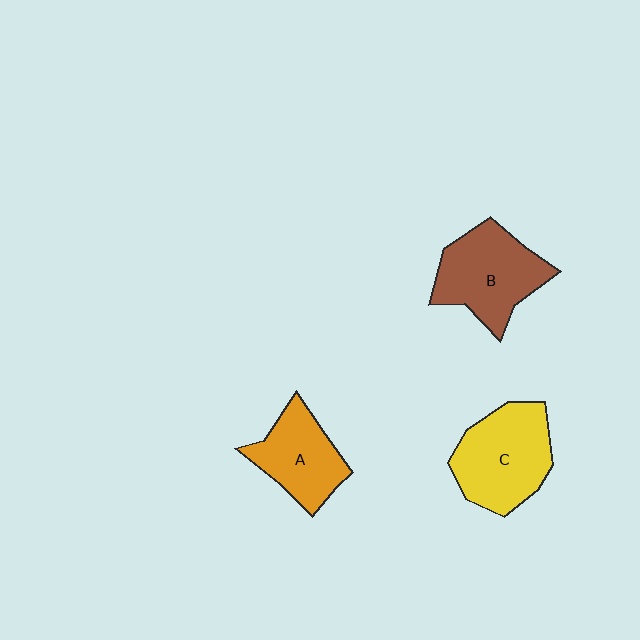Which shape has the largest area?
Shape C (yellow).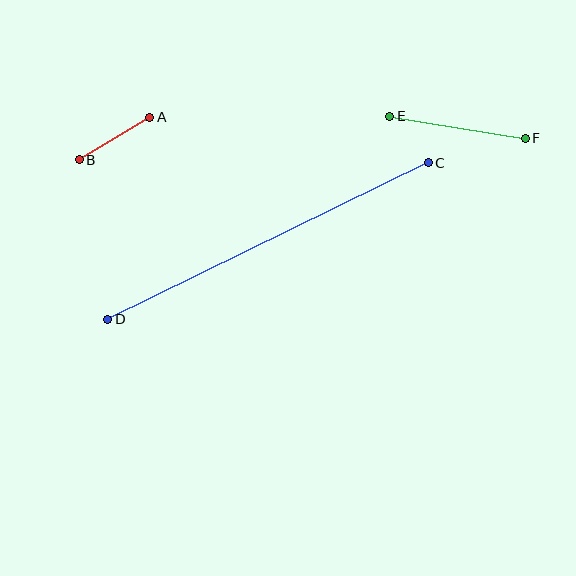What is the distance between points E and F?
The distance is approximately 137 pixels.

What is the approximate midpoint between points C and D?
The midpoint is at approximately (268, 241) pixels.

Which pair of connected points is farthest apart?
Points C and D are farthest apart.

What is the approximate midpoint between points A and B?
The midpoint is at approximately (115, 138) pixels.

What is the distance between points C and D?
The distance is approximately 357 pixels.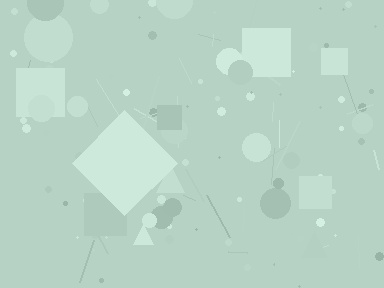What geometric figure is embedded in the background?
A diamond is embedded in the background.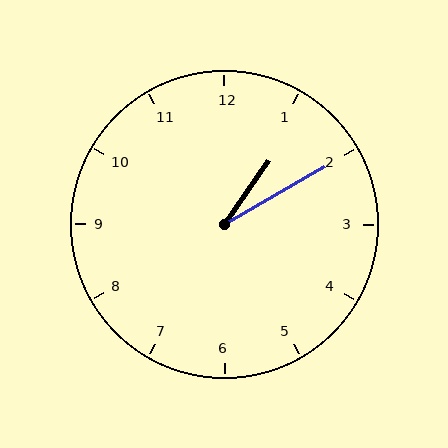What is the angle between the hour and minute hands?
Approximately 25 degrees.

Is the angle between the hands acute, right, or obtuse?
It is acute.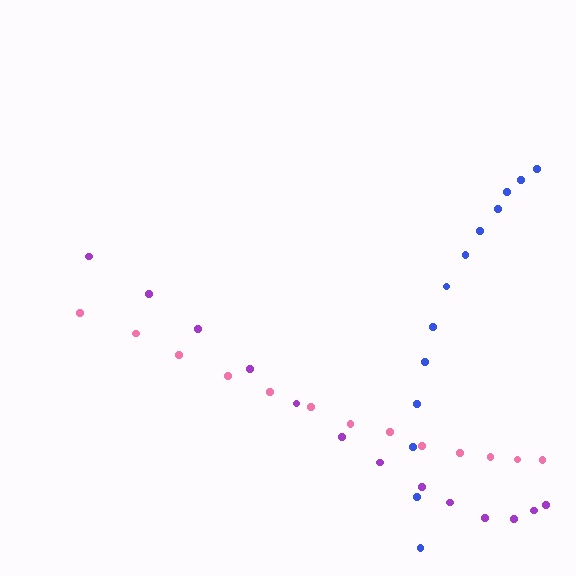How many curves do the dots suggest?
There are 3 distinct paths.